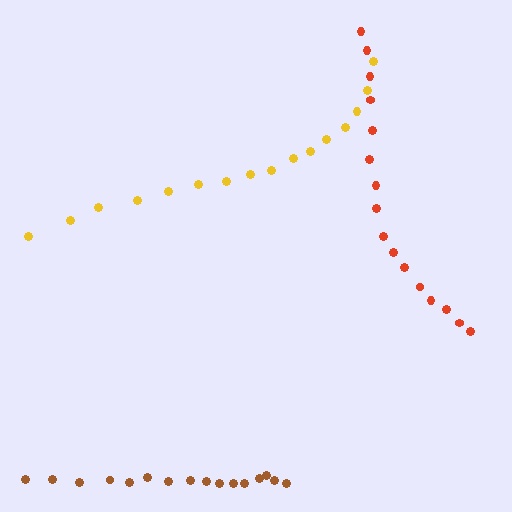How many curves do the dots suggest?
There are 3 distinct paths.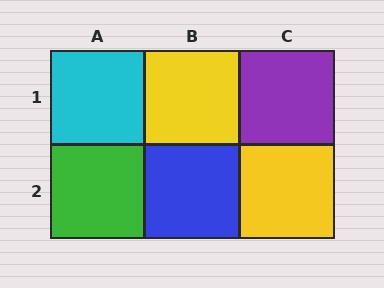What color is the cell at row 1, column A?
Cyan.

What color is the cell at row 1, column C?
Purple.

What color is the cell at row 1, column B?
Yellow.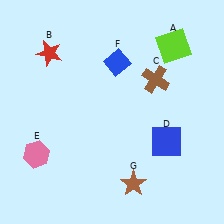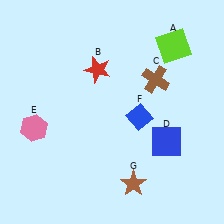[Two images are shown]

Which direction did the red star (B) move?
The red star (B) moved right.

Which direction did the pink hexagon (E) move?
The pink hexagon (E) moved up.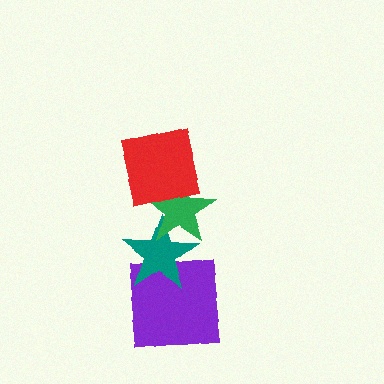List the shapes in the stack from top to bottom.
From top to bottom: the red square, the green star, the teal star, the purple square.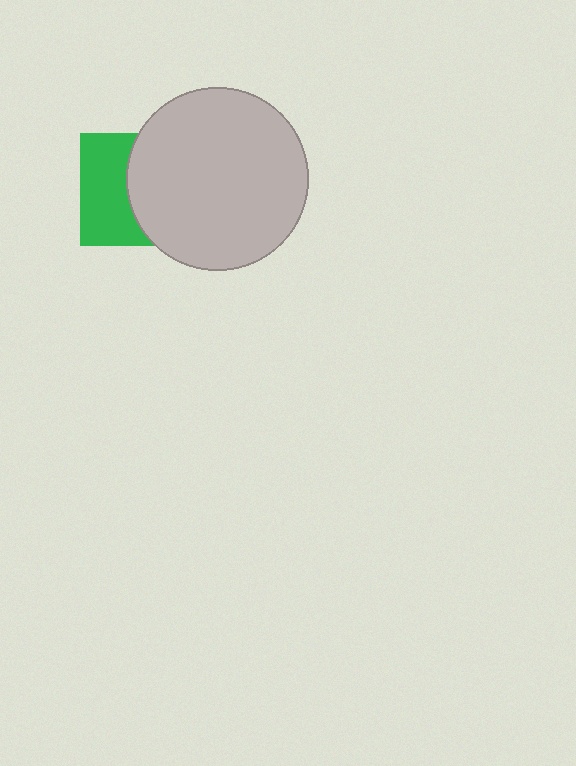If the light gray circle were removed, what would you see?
You would see the complete green square.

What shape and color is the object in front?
The object in front is a light gray circle.